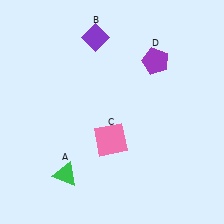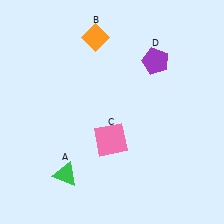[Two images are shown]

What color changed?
The diamond (B) changed from purple in Image 1 to orange in Image 2.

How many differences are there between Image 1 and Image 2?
There is 1 difference between the two images.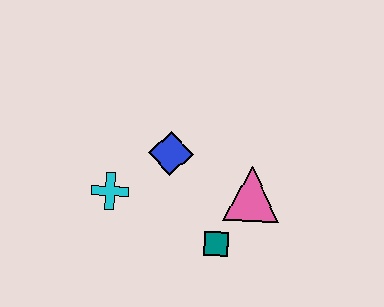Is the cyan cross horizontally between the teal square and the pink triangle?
No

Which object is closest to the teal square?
The pink triangle is closest to the teal square.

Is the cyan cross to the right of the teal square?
No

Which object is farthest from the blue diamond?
The teal square is farthest from the blue diamond.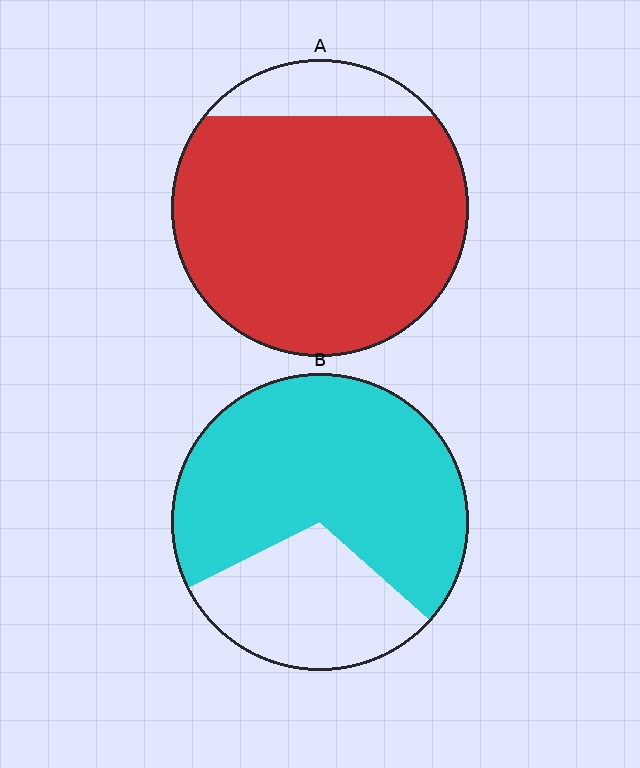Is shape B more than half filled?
Yes.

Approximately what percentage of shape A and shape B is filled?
A is approximately 85% and B is approximately 70%.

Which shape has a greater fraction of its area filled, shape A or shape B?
Shape A.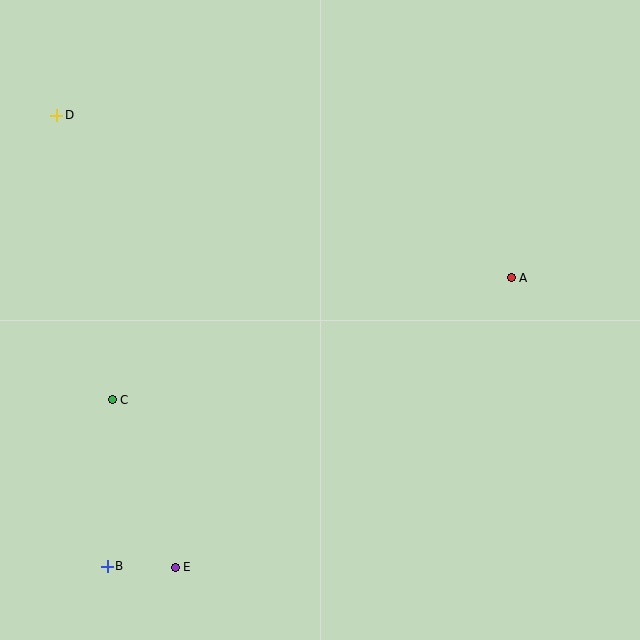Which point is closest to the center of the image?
Point A at (511, 278) is closest to the center.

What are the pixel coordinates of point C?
Point C is at (112, 400).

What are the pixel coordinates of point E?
Point E is at (175, 567).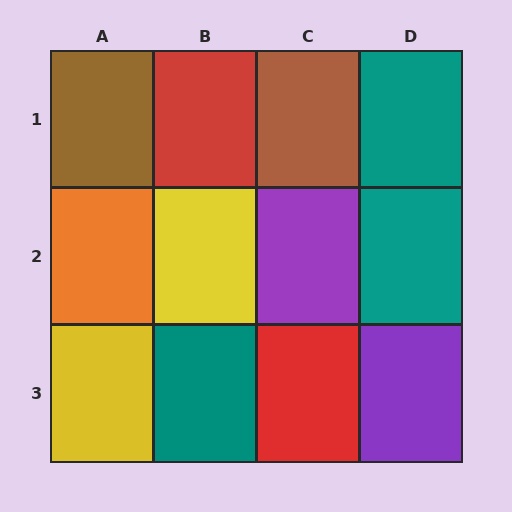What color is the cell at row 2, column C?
Purple.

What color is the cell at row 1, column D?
Teal.